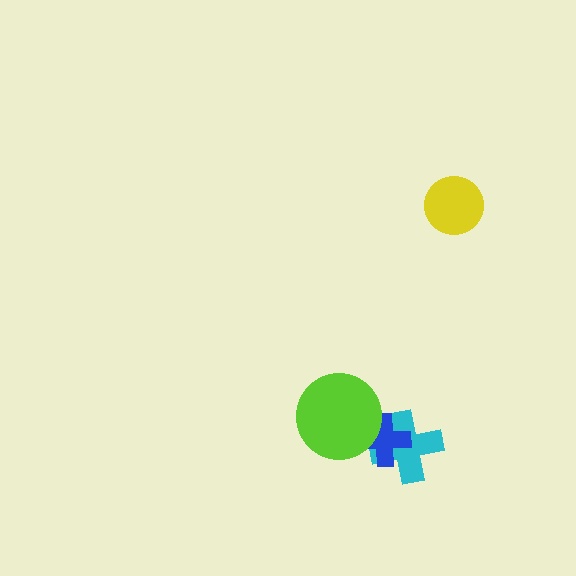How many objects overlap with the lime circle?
1 object overlaps with the lime circle.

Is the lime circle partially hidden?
No, no other shape covers it.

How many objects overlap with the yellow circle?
0 objects overlap with the yellow circle.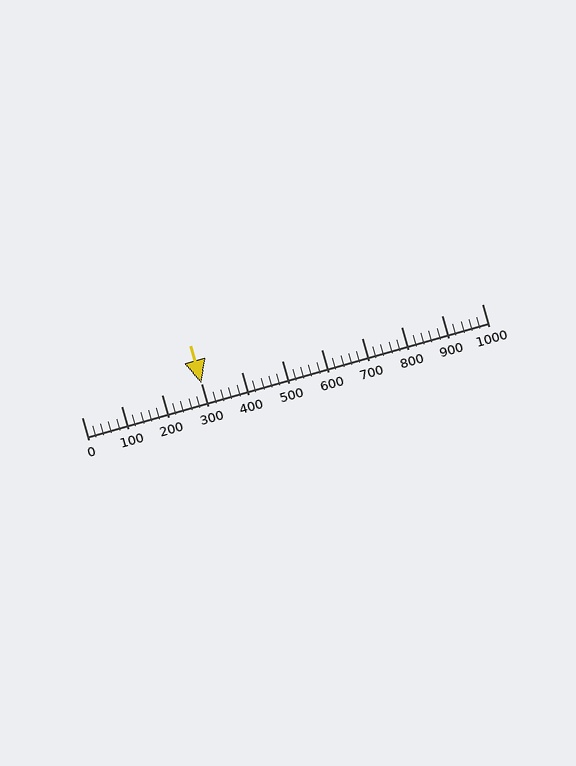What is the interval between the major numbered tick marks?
The major tick marks are spaced 100 units apart.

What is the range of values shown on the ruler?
The ruler shows values from 0 to 1000.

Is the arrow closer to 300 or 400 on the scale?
The arrow is closer to 300.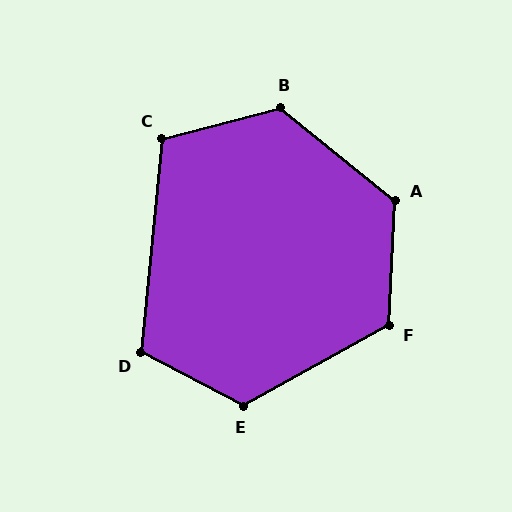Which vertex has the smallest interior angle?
C, at approximately 110 degrees.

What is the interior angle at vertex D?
Approximately 112 degrees (obtuse).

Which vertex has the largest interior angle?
B, at approximately 126 degrees.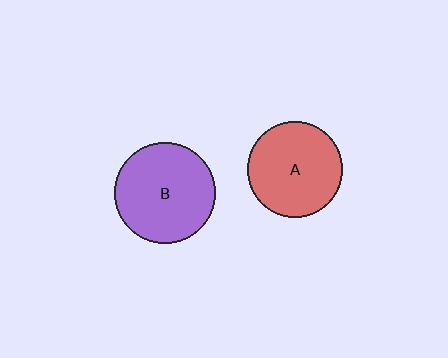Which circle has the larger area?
Circle B (purple).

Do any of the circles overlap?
No, none of the circles overlap.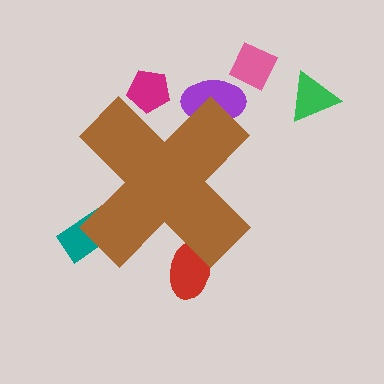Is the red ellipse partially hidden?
Yes, the red ellipse is partially hidden behind the brown cross.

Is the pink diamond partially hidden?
No, the pink diamond is fully visible.